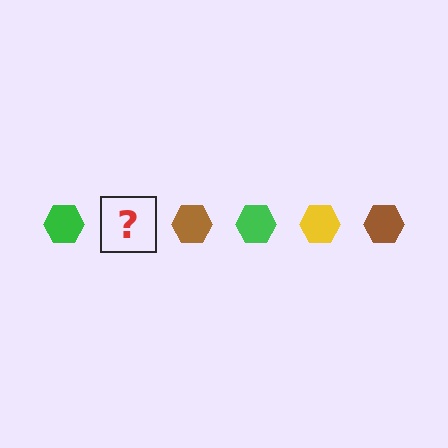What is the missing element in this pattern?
The missing element is a yellow hexagon.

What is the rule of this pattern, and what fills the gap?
The rule is that the pattern cycles through green, yellow, brown hexagons. The gap should be filled with a yellow hexagon.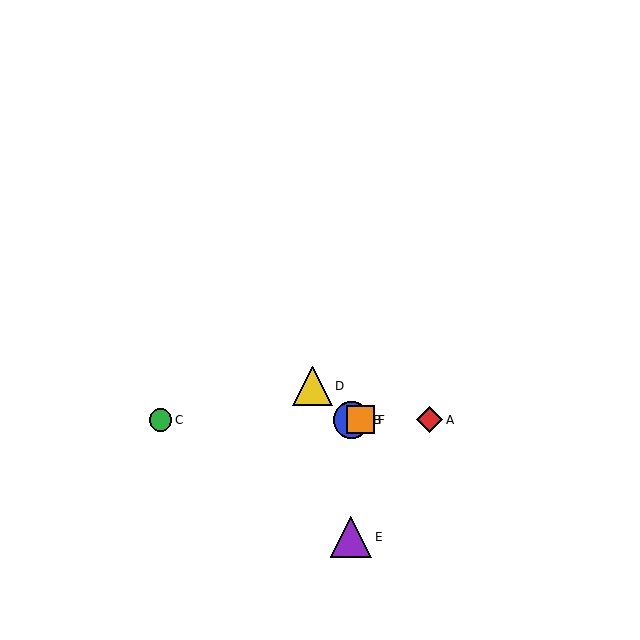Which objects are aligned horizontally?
Objects A, B, C, F are aligned horizontally.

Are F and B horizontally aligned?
Yes, both are at y≈420.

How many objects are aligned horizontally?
4 objects (A, B, C, F) are aligned horizontally.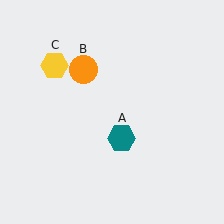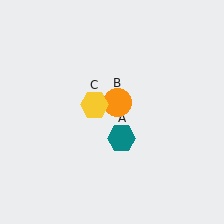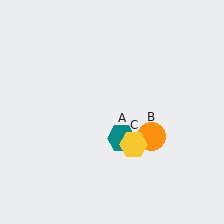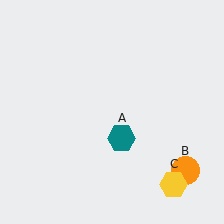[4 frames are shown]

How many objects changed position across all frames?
2 objects changed position: orange circle (object B), yellow hexagon (object C).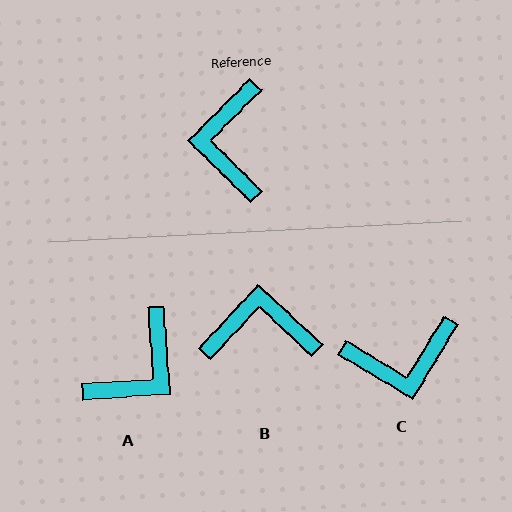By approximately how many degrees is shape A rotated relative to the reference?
Approximately 139 degrees counter-clockwise.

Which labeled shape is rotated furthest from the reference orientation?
A, about 139 degrees away.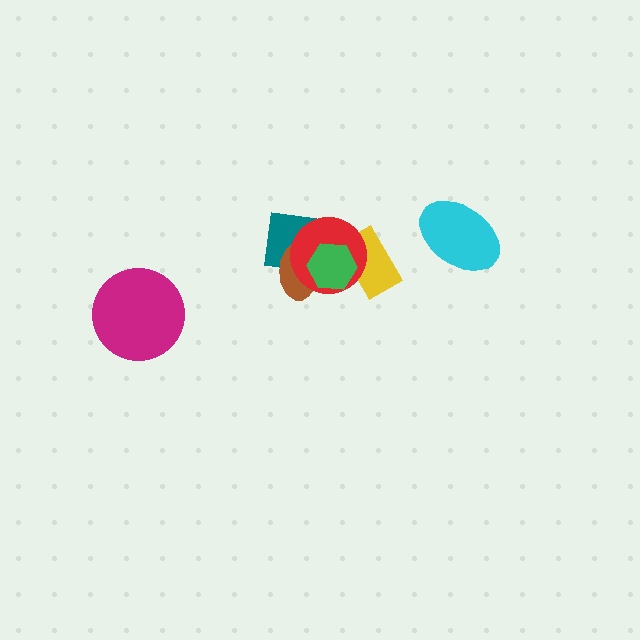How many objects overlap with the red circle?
4 objects overlap with the red circle.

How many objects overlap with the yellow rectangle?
2 objects overlap with the yellow rectangle.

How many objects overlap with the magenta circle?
0 objects overlap with the magenta circle.